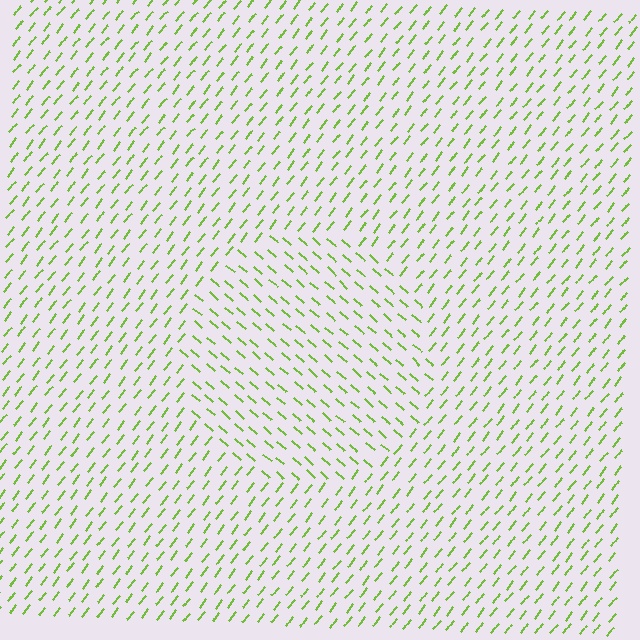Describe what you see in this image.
The image is filled with small lime line segments. A circle region in the image has lines oriented differently from the surrounding lines, creating a visible texture boundary.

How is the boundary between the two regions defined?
The boundary is defined purely by a change in line orientation (approximately 87 degrees difference). All lines are the same color and thickness.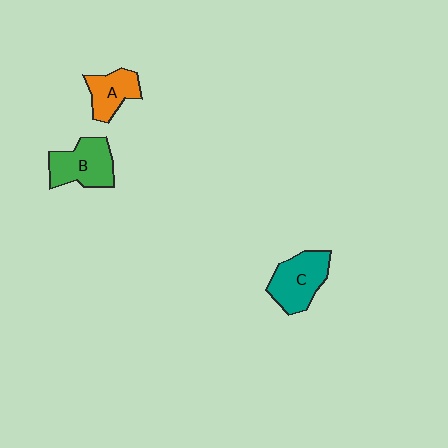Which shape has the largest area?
Shape C (teal).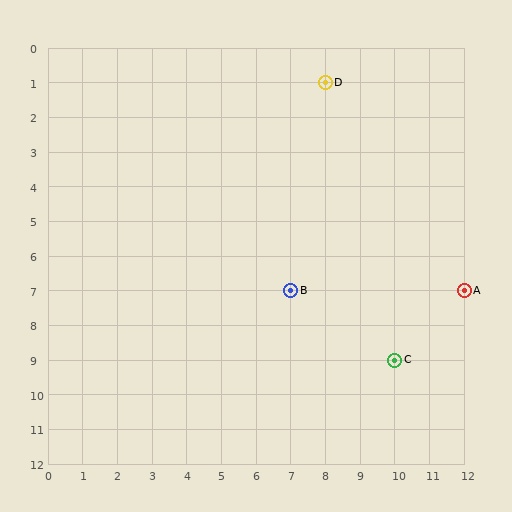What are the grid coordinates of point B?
Point B is at grid coordinates (7, 7).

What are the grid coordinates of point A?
Point A is at grid coordinates (12, 7).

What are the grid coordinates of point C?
Point C is at grid coordinates (10, 9).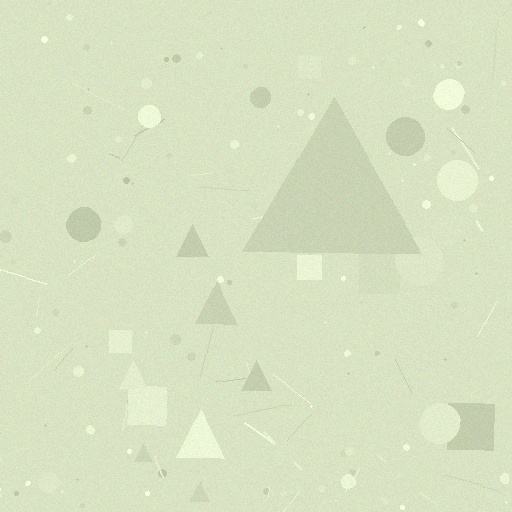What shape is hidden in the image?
A triangle is hidden in the image.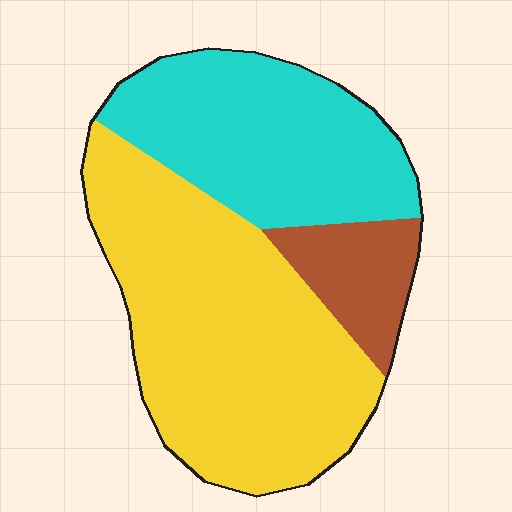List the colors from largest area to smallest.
From largest to smallest: yellow, cyan, brown.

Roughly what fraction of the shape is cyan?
Cyan covers about 35% of the shape.